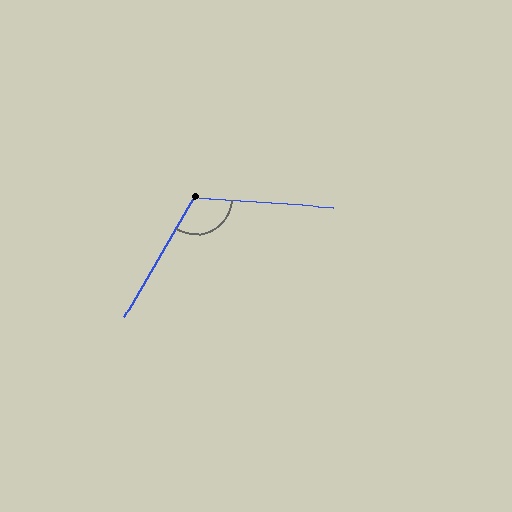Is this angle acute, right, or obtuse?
It is obtuse.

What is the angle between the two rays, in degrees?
Approximately 117 degrees.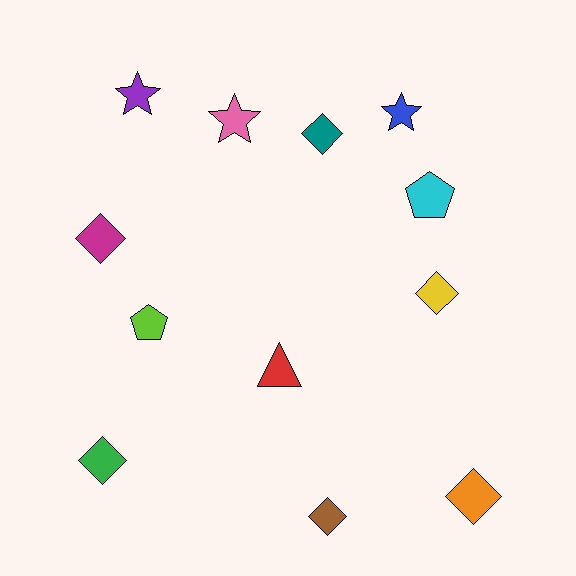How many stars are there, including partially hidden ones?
There are 3 stars.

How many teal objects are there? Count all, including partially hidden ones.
There is 1 teal object.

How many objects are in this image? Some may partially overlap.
There are 12 objects.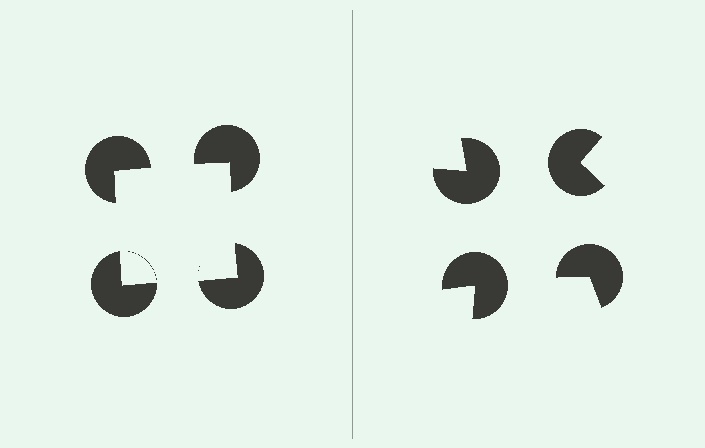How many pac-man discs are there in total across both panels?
8 — 4 on each side.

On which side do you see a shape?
An illusory square appears on the left side. On the right side the wedge cuts are rotated, so no coherent shape forms.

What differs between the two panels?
The pac-man discs are positioned identically on both sides; only the wedge orientations differ. On the left they align to a square; on the right they are misaligned.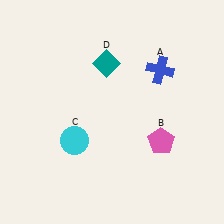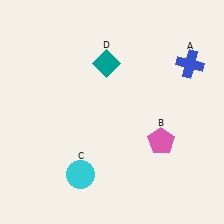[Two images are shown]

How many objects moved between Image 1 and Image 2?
2 objects moved between the two images.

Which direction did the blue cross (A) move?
The blue cross (A) moved right.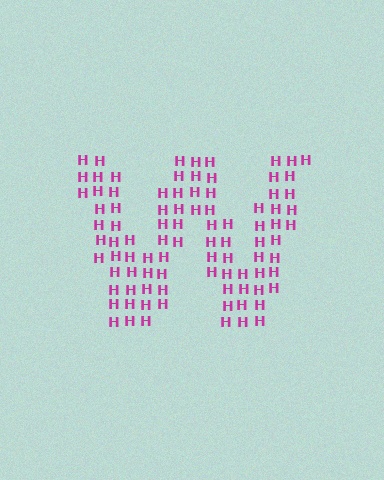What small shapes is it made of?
It is made of small letter H's.